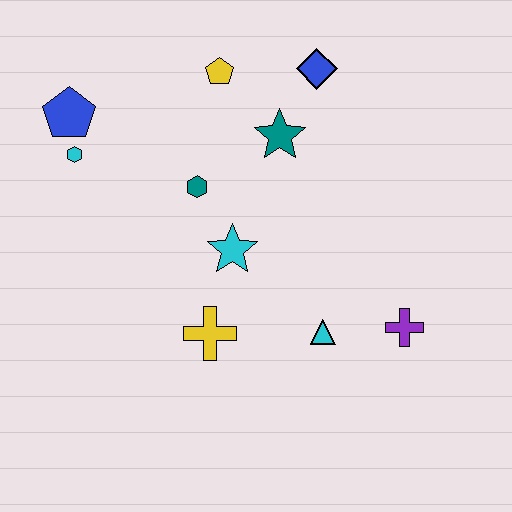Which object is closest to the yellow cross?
The cyan star is closest to the yellow cross.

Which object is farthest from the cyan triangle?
The blue pentagon is farthest from the cyan triangle.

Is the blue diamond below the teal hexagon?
No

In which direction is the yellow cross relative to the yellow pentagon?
The yellow cross is below the yellow pentagon.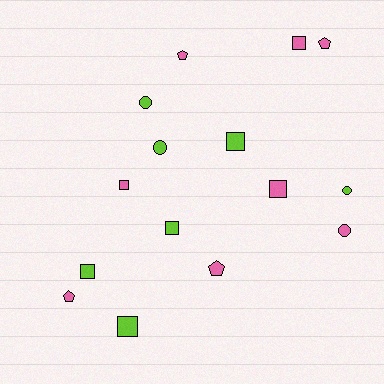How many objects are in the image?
There are 15 objects.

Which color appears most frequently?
Pink, with 8 objects.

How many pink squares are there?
There are 3 pink squares.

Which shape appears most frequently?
Square, with 7 objects.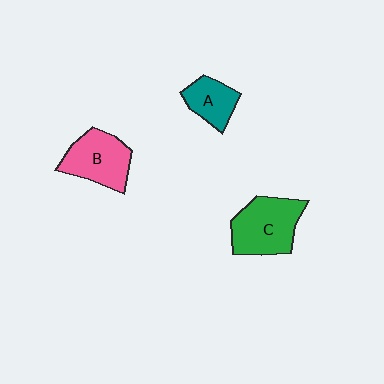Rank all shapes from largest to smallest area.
From largest to smallest: C (green), B (pink), A (teal).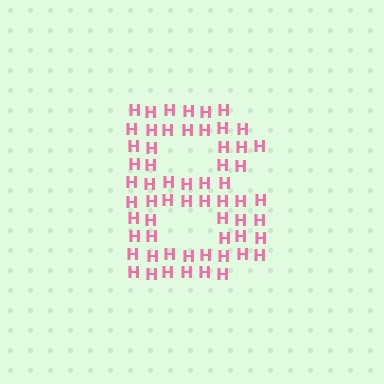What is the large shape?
The large shape is the letter B.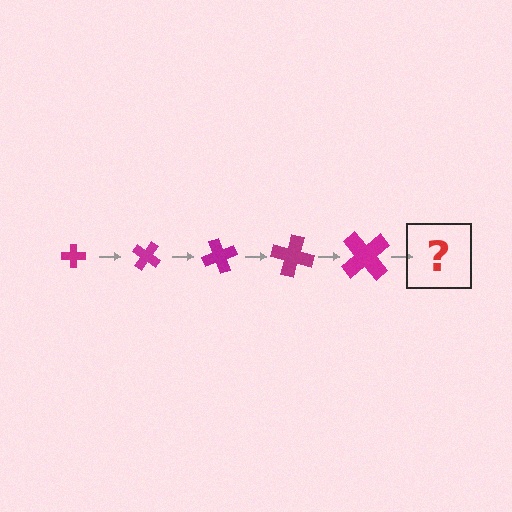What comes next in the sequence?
The next element should be a cross, larger than the previous one and rotated 175 degrees from the start.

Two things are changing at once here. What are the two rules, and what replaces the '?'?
The two rules are that the cross grows larger each step and it rotates 35 degrees each step. The '?' should be a cross, larger than the previous one and rotated 175 degrees from the start.